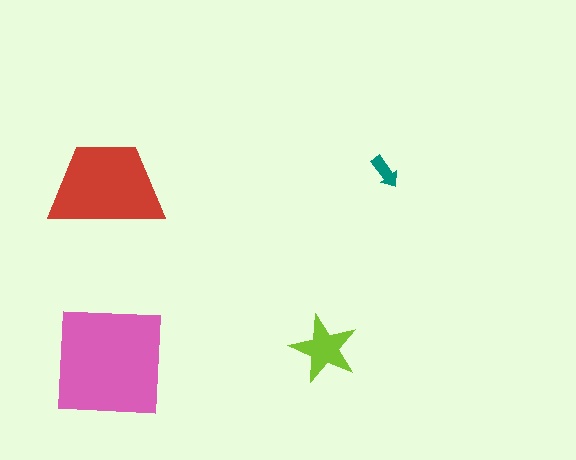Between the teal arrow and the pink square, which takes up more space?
The pink square.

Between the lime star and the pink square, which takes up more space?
The pink square.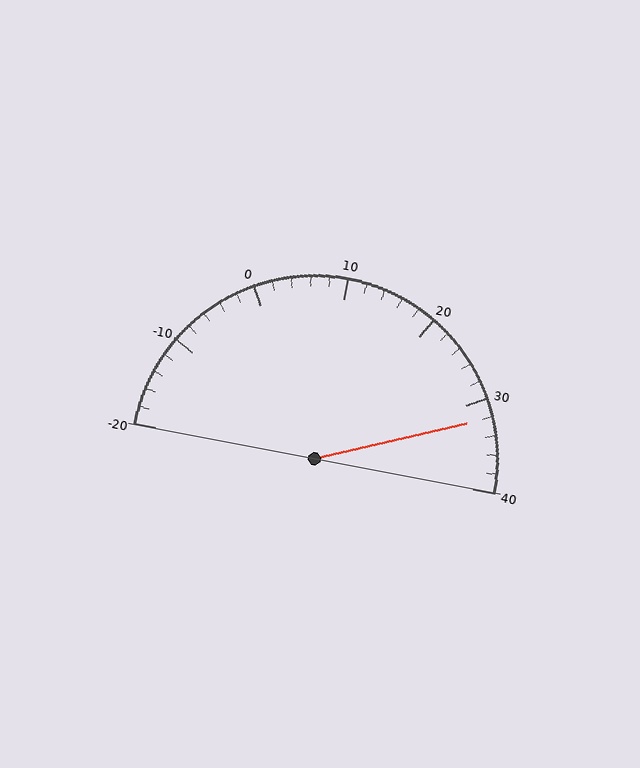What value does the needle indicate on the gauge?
The needle indicates approximately 32.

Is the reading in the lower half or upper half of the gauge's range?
The reading is in the upper half of the range (-20 to 40).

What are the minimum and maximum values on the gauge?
The gauge ranges from -20 to 40.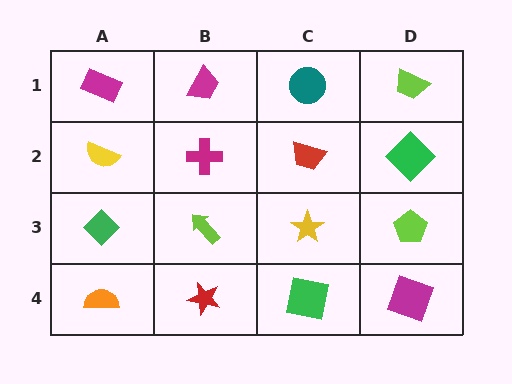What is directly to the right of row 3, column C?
A lime pentagon.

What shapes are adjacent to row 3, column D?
A green diamond (row 2, column D), a magenta square (row 4, column D), a yellow star (row 3, column C).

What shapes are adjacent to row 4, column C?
A yellow star (row 3, column C), a red star (row 4, column B), a magenta square (row 4, column D).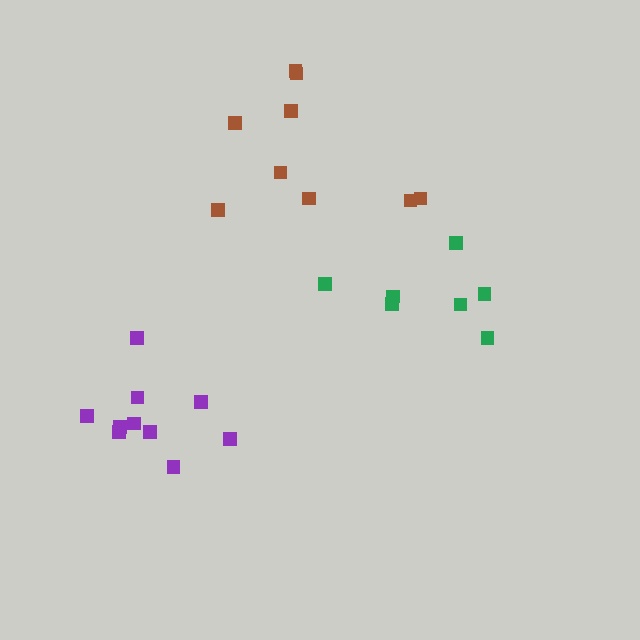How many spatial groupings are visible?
There are 3 spatial groupings.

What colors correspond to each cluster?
The clusters are colored: purple, green, brown.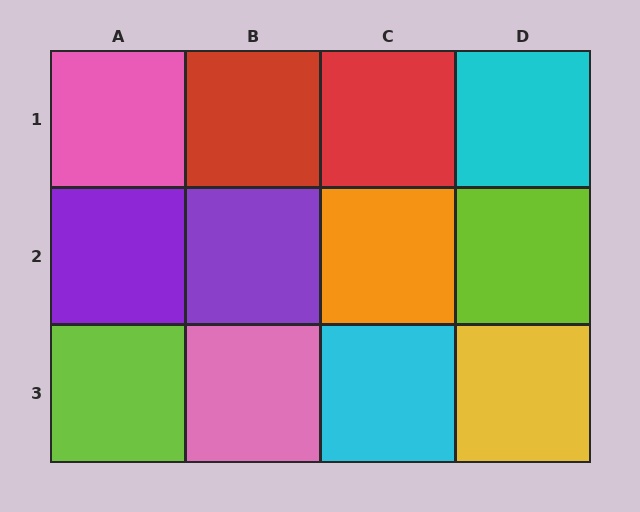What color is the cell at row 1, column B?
Red.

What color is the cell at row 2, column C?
Orange.